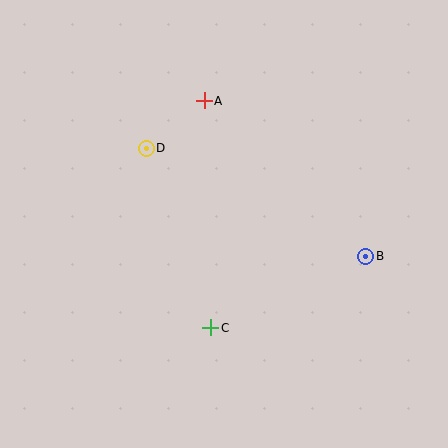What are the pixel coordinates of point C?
Point C is at (211, 328).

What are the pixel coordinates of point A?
Point A is at (204, 101).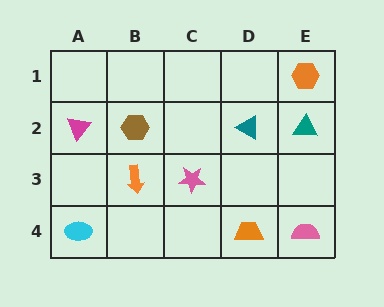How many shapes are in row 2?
4 shapes.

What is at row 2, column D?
A teal triangle.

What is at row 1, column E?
An orange hexagon.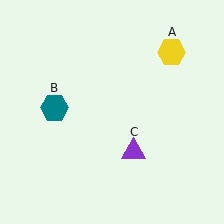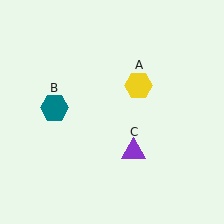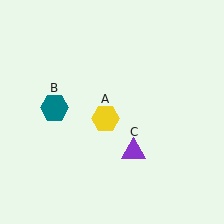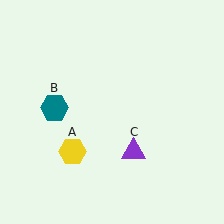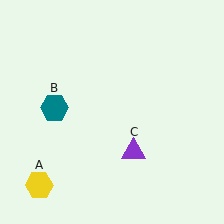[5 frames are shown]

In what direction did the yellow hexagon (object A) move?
The yellow hexagon (object A) moved down and to the left.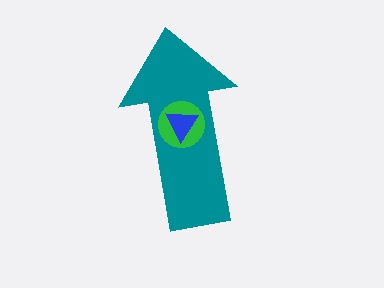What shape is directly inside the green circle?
The blue triangle.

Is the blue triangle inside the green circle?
Yes.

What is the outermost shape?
The teal arrow.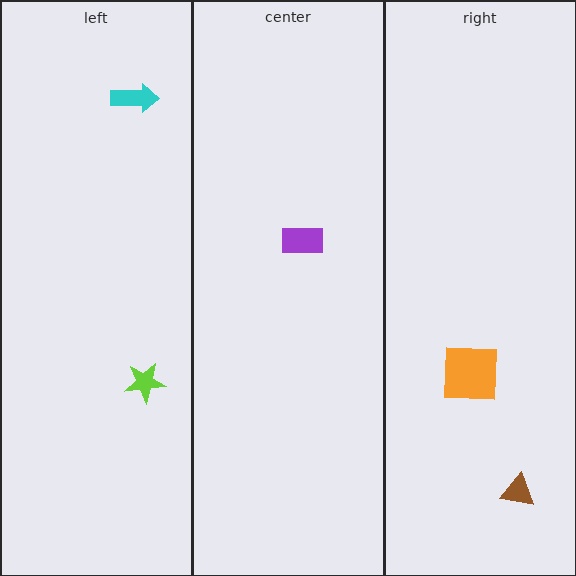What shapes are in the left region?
The lime star, the cyan arrow.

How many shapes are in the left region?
2.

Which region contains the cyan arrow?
The left region.